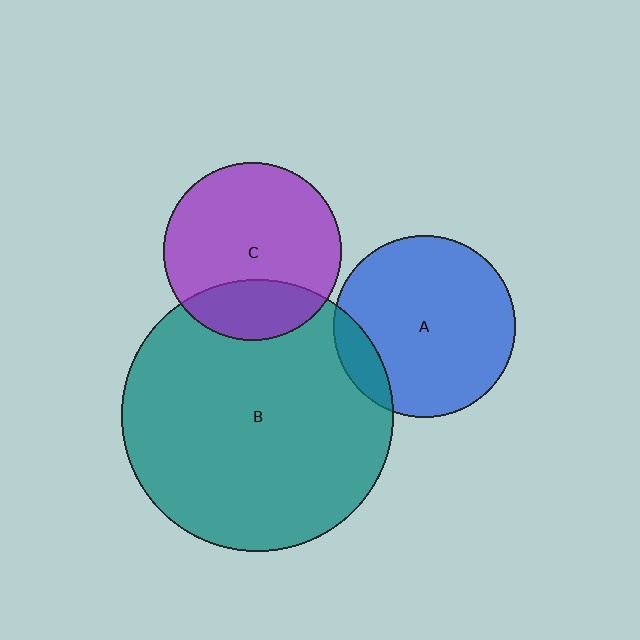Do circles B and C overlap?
Yes.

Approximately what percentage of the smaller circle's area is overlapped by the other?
Approximately 25%.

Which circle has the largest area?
Circle B (teal).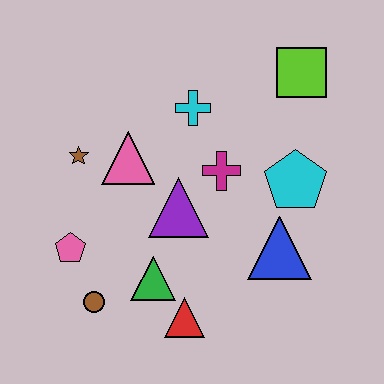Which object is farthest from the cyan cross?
The brown circle is farthest from the cyan cross.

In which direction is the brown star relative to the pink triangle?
The brown star is to the left of the pink triangle.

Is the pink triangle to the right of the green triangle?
No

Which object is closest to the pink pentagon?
The brown circle is closest to the pink pentagon.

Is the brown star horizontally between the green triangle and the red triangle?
No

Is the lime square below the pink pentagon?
No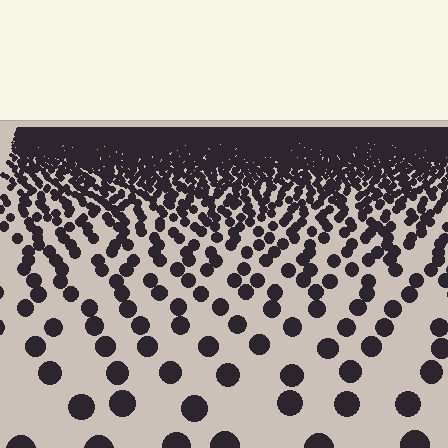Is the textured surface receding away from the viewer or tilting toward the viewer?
The surface is receding away from the viewer. Texture elements get smaller and denser toward the top.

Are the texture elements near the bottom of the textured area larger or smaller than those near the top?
Larger. Near the bottom, elements are closer to the viewer and appear at a bigger on-screen size.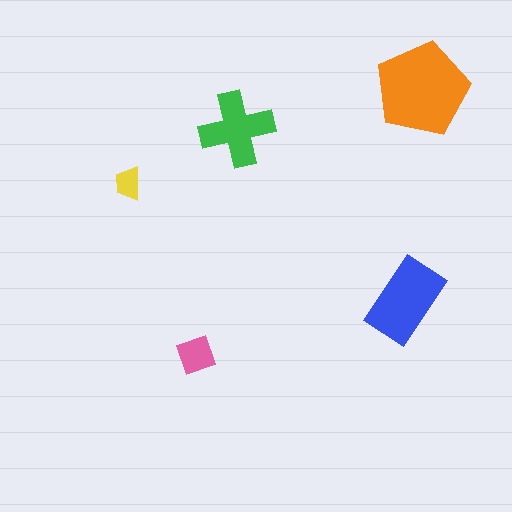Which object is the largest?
The orange pentagon.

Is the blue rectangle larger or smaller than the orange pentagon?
Smaller.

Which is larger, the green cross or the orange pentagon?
The orange pentagon.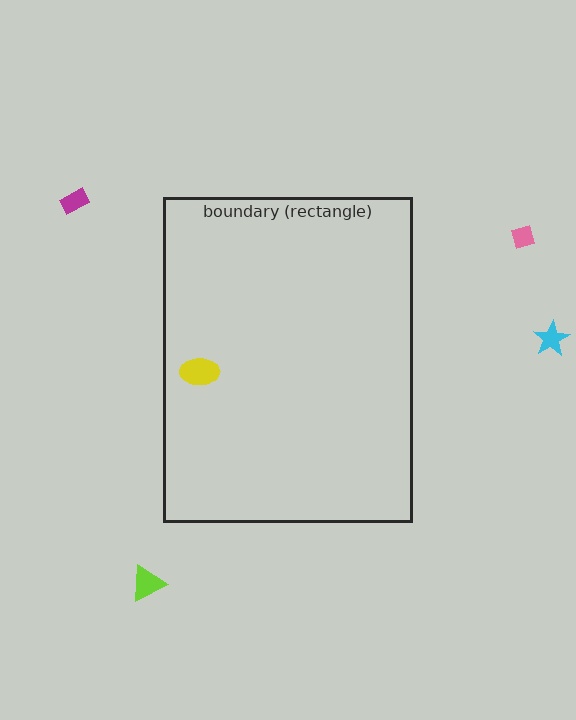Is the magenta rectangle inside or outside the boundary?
Outside.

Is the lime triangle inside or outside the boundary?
Outside.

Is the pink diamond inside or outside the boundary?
Outside.